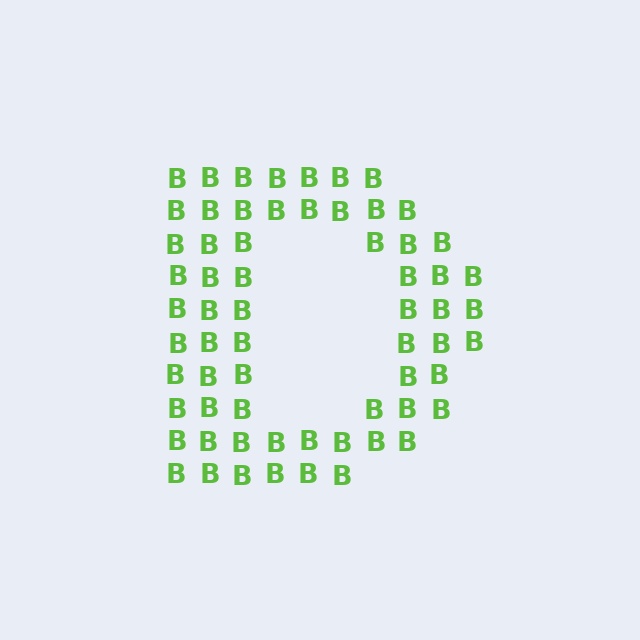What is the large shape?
The large shape is the letter D.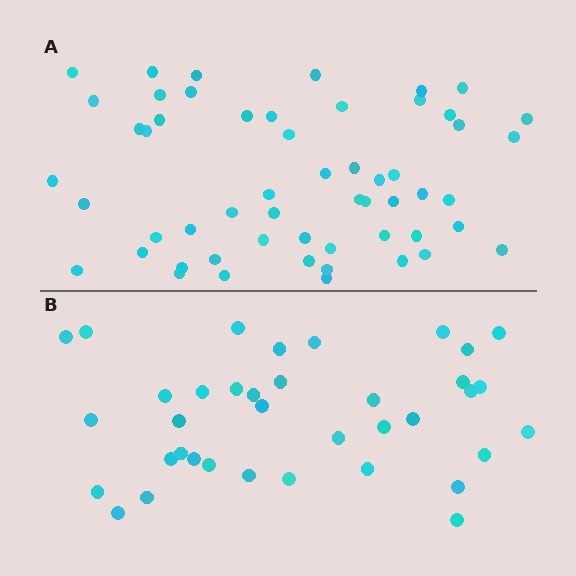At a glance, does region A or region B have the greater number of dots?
Region A (the top region) has more dots.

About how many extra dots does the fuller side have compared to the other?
Region A has approximately 20 more dots than region B.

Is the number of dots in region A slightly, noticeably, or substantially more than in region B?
Region A has substantially more. The ratio is roughly 1.5 to 1.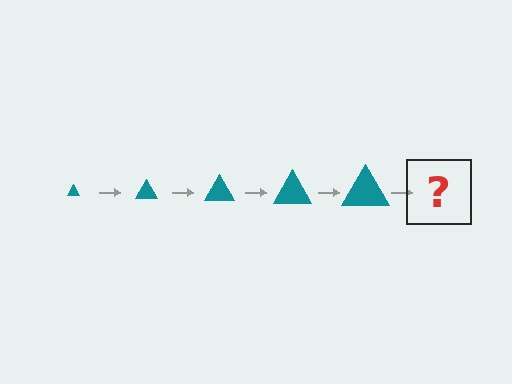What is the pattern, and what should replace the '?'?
The pattern is that the triangle gets progressively larger each step. The '?' should be a teal triangle, larger than the previous one.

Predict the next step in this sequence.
The next step is a teal triangle, larger than the previous one.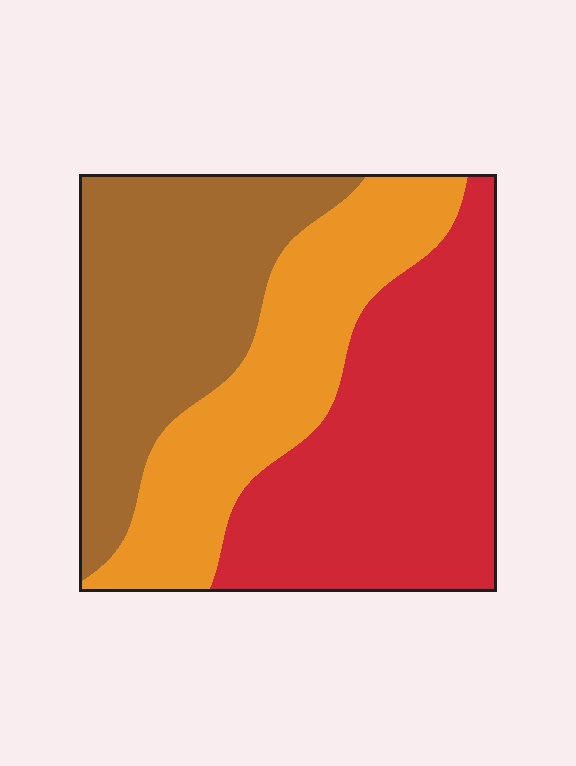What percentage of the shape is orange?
Orange takes up about one quarter (1/4) of the shape.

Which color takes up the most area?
Red, at roughly 40%.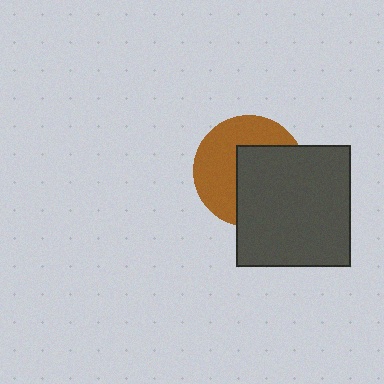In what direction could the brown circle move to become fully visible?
The brown circle could move toward the upper-left. That would shift it out from behind the dark gray rectangle entirely.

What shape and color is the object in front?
The object in front is a dark gray rectangle.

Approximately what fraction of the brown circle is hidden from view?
Roughly 50% of the brown circle is hidden behind the dark gray rectangle.